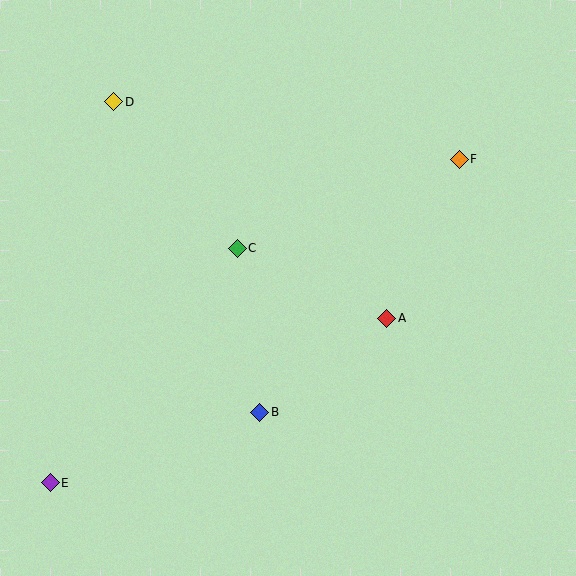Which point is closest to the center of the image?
Point C at (237, 248) is closest to the center.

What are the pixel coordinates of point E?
Point E is at (50, 483).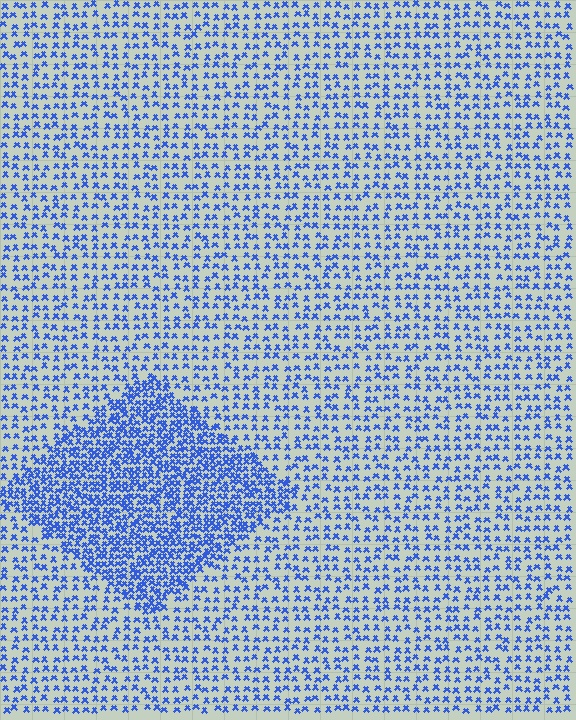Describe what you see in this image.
The image contains small blue elements arranged at two different densities. A diamond-shaped region is visible where the elements are more densely packed than the surrounding area.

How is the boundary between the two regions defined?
The boundary is defined by a change in element density (approximately 2.2x ratio). All elements are the same color, size, and shape.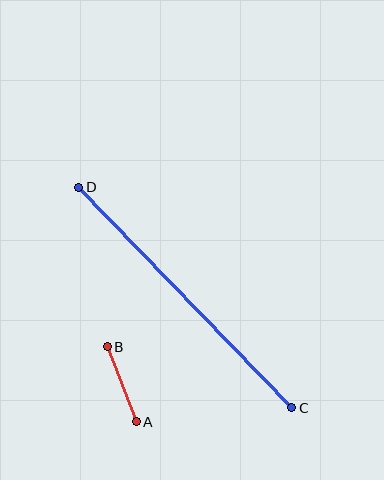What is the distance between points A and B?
The distance is approximately 80 pixels.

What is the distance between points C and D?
The distance is approximately 306 pixels.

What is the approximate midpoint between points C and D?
The midpoint is at approximately (185, 297) pixels.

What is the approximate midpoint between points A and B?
The midpoint is at approximately (122, 384) pixels.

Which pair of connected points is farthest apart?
Points C and D are farthest apart.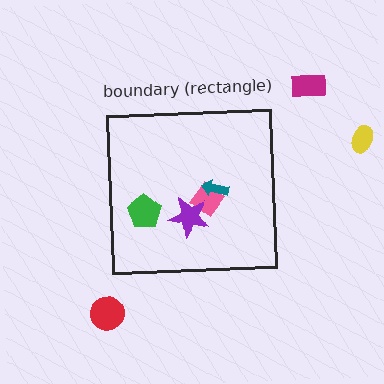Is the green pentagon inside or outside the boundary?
Inside.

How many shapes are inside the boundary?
4 inside, 3 outside.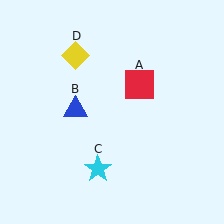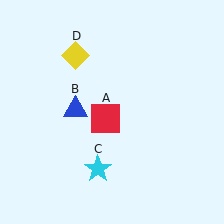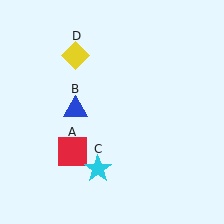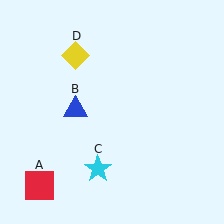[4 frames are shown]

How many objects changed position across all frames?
1 object changed position: red square (object A).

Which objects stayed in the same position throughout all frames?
Blue triangle (object B) and cyan star (object C) and yellow diamond (object D) remained stationary.